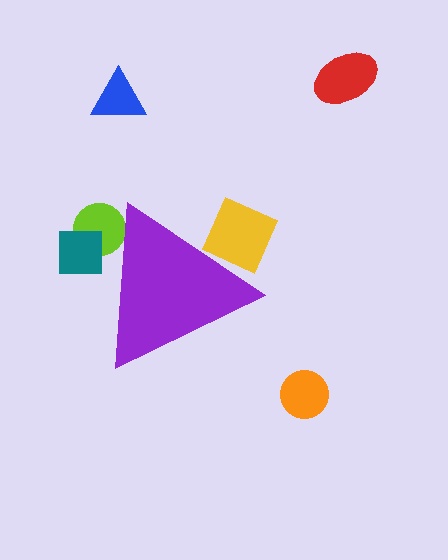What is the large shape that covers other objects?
A purple triangle.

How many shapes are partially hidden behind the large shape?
3 shapes are partially hidden.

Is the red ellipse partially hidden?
No, the red ellipse is fully visible.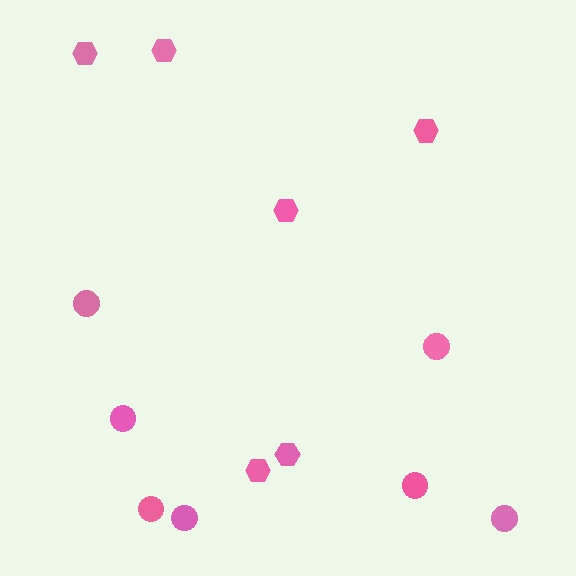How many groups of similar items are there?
There are 2 groups: one group of hexagons (6) and one group of circles (7).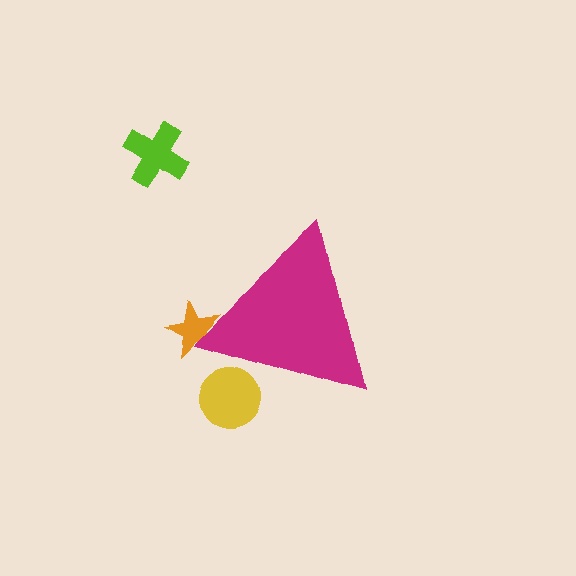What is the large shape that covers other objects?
A magenta triangle.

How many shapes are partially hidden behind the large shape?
2 shapes are partially hidden.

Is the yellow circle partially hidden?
Yes, the yellow circle is partially hidden behind the magenta triangle.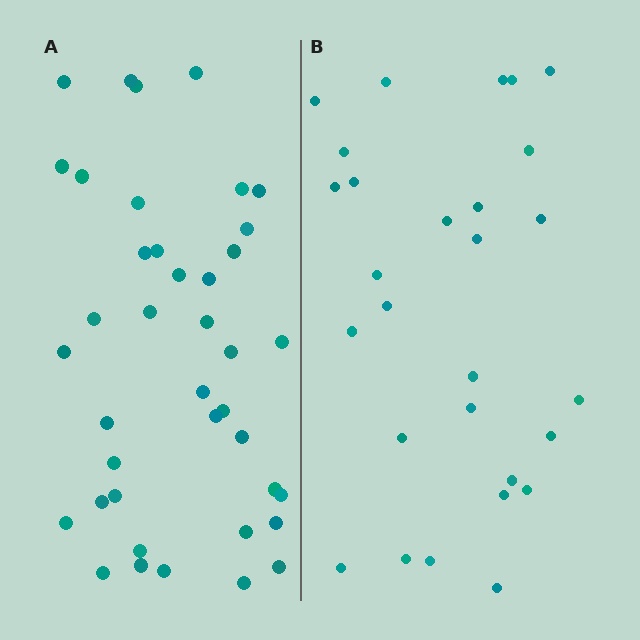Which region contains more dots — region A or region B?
Region A (the left region) has more dots.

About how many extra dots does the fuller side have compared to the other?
Region A has roughly 12 or so more dots than region B.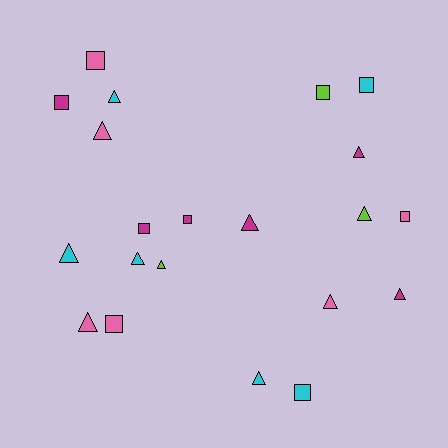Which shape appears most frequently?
Triangle, with 12 objects.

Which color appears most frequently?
Pink, with 6 objects.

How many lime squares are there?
There is 1 lime square.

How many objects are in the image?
There are 21 objects.